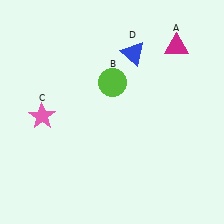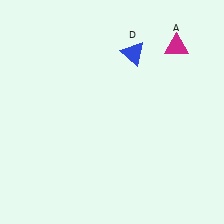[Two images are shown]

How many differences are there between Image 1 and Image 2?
There are 2 differences between the two images.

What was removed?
The pink star (C), the lime circle (B) were removed in Image 2.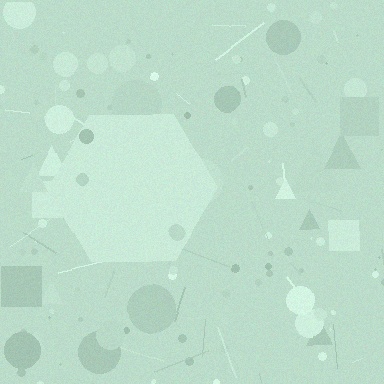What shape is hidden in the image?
A hexagon is hidden in the image.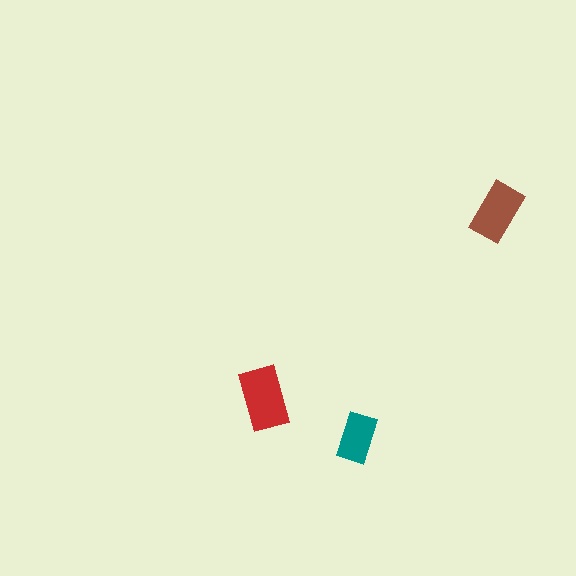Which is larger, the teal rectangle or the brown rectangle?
The brown one.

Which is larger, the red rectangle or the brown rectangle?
The red one.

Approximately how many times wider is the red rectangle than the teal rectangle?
About 1.5 times wider.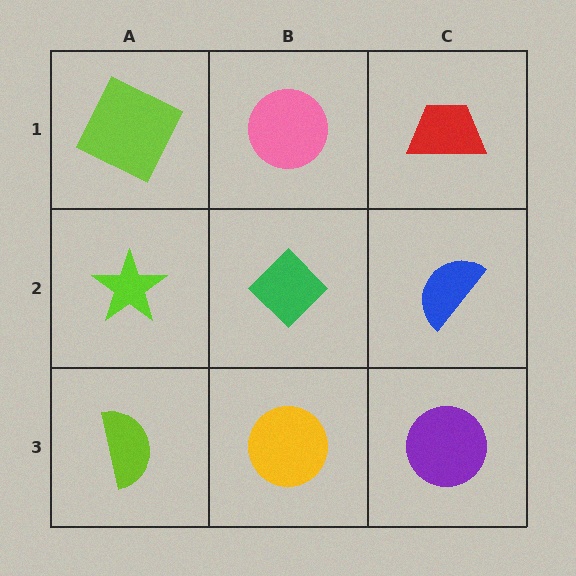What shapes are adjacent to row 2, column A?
A lime square (row 1, column A), a lime semicircle (row 3, column A), a green diamond (row 2, column B).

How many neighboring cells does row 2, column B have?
4.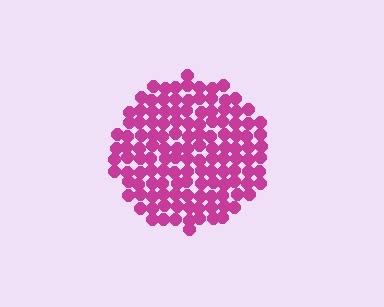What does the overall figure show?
The overall figure shows a circle.